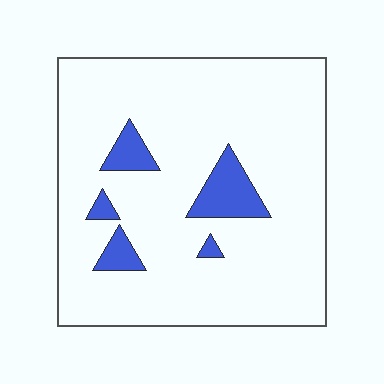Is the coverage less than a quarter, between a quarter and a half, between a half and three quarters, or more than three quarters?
Less than a quarter.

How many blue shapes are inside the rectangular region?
5.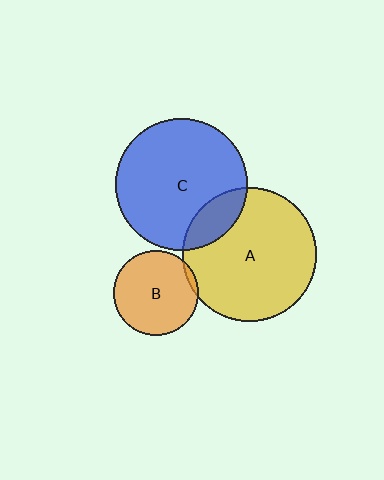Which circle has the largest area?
Circle A (yellow).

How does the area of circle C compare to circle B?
Approximately 2.4 times.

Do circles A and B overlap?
Yes.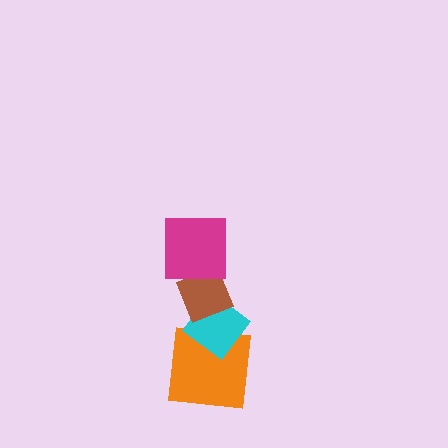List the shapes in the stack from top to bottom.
From top to bottom: the magenta square, the brown diamond, the cyan diamond, the orange square.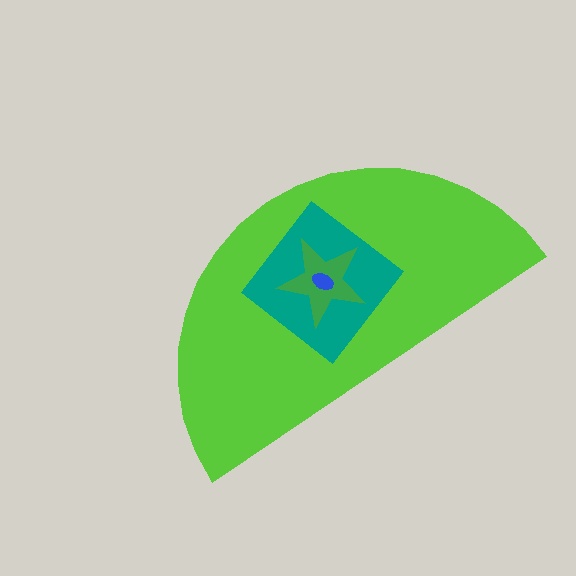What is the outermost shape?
The lime semicircle.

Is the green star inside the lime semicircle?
Yes.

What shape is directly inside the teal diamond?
The green star.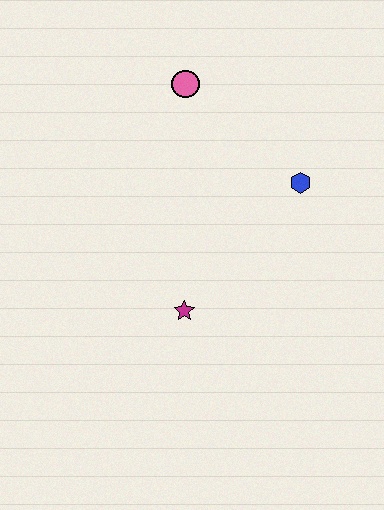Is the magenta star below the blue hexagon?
Yes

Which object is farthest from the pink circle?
The magenta star is farthest from the pink circle.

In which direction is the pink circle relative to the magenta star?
The pink circle is above the magenta star.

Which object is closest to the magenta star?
The blue hexagon is closest to the magenta star.